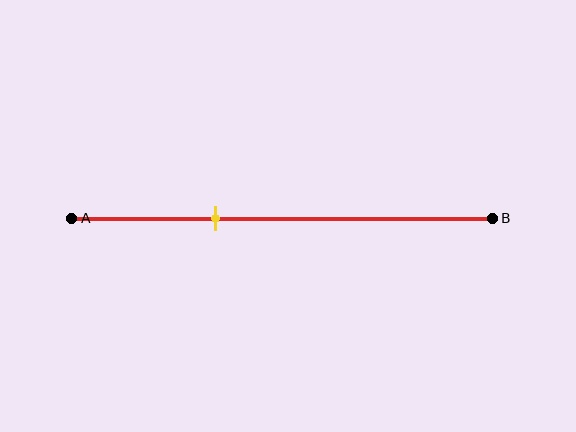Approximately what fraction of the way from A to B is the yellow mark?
The yellow mark is approximately 35% of the way from A to B.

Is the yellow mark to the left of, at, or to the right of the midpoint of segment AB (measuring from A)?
The yellow mark is to the left of the midpoint of segment AB.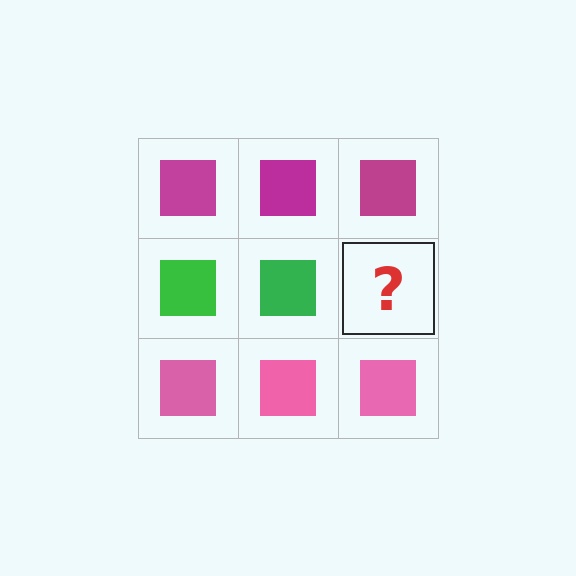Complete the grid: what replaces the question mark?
The question mark should be replaced with a green square.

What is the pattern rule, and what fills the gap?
The rule is that each row has a consistent color. The gap should be filled with a green square.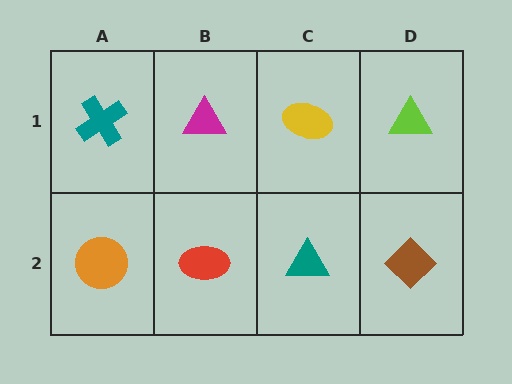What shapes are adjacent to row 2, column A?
A teal cross (row 1, column A), a red ellipse (row 2, column B).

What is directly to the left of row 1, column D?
A yellow ellipse.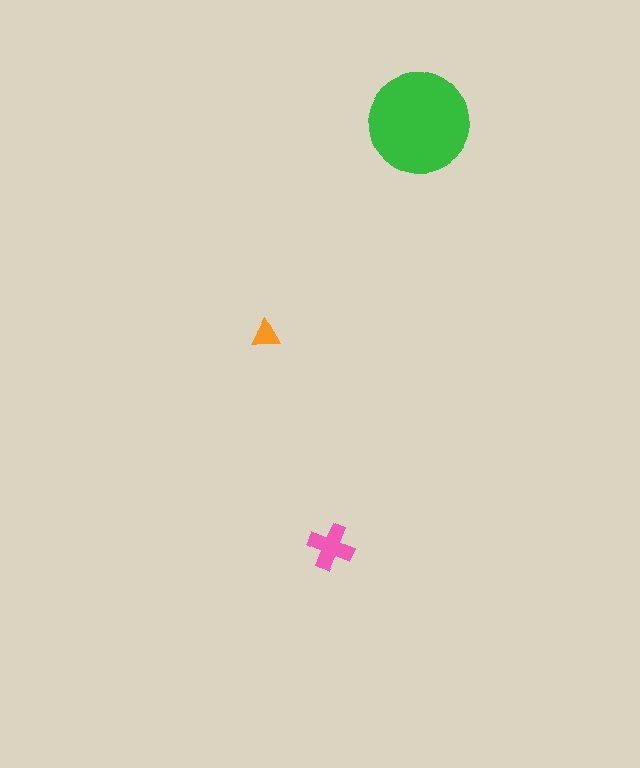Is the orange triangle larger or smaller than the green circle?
Smaller.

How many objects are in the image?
There are 3 objects in the image.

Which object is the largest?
The green circle.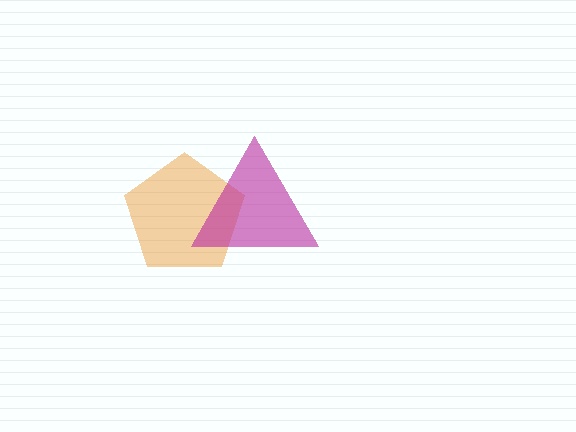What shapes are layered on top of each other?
The layered shapes are: an orange pentagon, a magenta triangle.